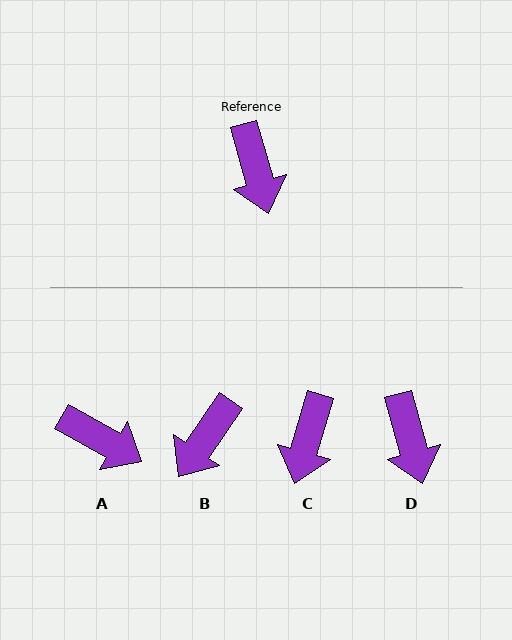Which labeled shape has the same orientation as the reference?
D.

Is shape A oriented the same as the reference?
No, it is off by about 45 degrees.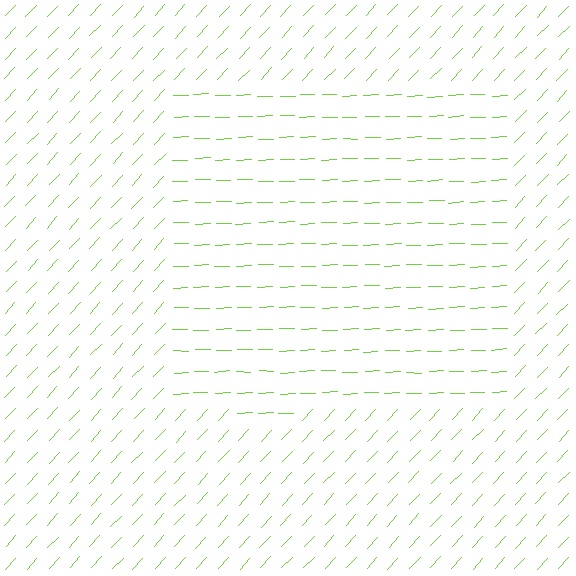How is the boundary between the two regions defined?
The boundary is defined purely by a change in line orientation (approximately 45 degrees difference). All lines are the same color and thickness.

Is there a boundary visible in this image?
Yes, there is a texture boundary formed by a change in line orientation.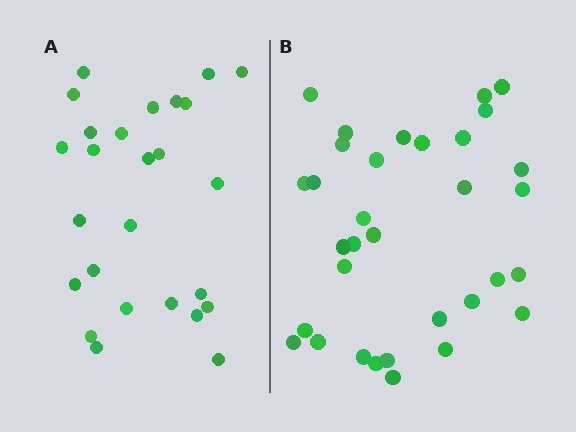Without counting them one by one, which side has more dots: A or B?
Region B (the right region) has more dots.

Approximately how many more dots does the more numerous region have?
Region B has roughly 8 or so more dots than region A.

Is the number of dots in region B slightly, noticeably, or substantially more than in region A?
Region B has noticeably more, but not dramatically so. The ratio is roughly 1.3 to 1.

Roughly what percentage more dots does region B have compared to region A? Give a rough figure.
About 25% more.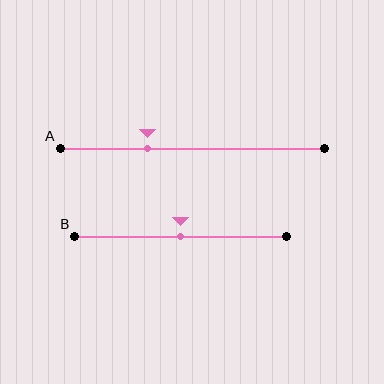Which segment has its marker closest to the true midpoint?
Segment B has its marker closest to the true midpoint.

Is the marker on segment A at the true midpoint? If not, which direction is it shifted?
No, the marker on segment A is shifted to the left by about 17% of the segment length.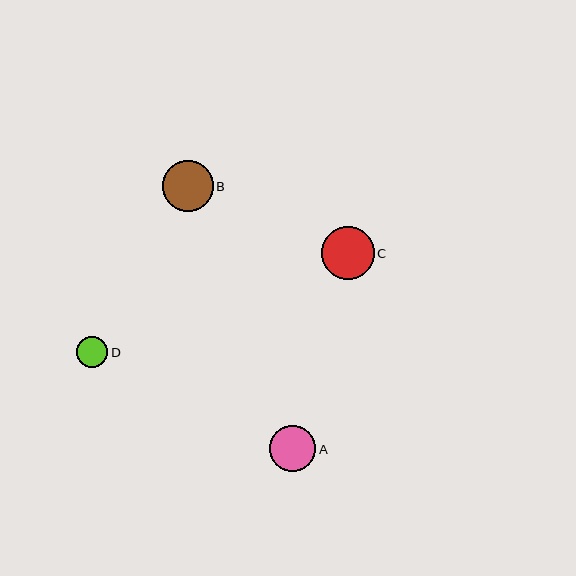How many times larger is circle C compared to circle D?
Circle C is approximately 1.7 times the size of circle D.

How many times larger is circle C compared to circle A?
Circle C is approximately 1.1 times the size of circle A.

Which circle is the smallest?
Circle D is the smallest with a size of approximately 31 pixels.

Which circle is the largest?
Circle C is the largest with a size of approximately 53 pixels.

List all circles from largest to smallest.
From largest to smallest: C, B, A, D.